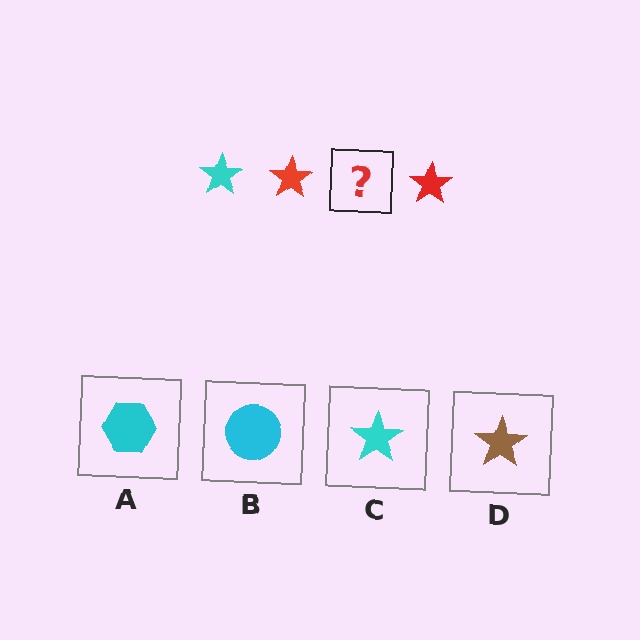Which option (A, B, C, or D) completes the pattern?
C.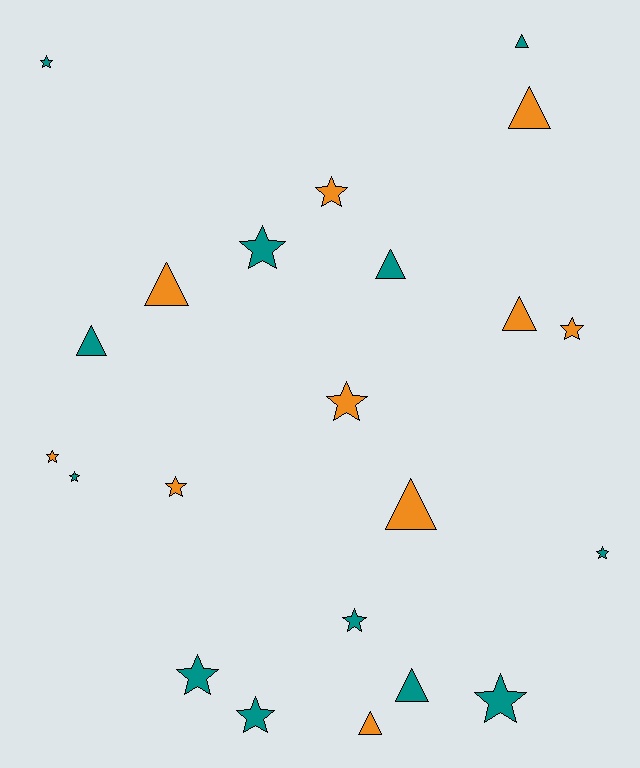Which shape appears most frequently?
Star, with 13 objects.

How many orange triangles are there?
There are 5 orange triangles.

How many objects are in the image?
There are 22 objects.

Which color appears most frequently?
Teal, with 12 objects.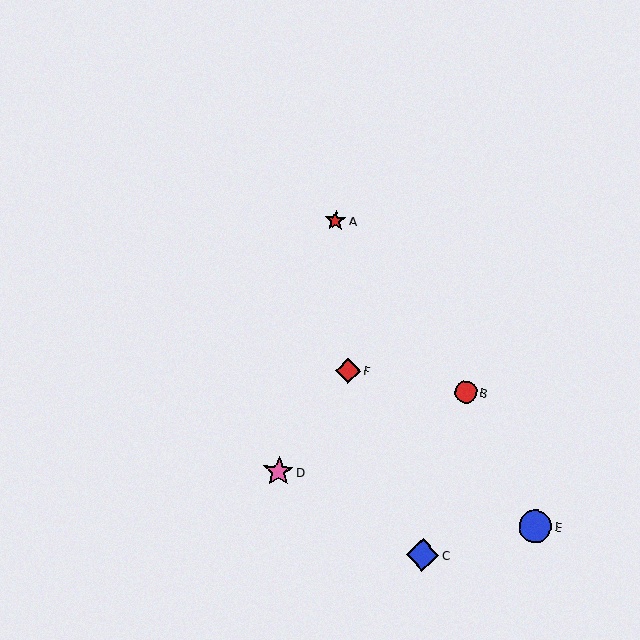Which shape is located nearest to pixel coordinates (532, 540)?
The blue circle (labeled E) at (535, 527) is nearest to that location.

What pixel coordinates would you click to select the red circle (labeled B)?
Click at (466, 392) to select the red circle B.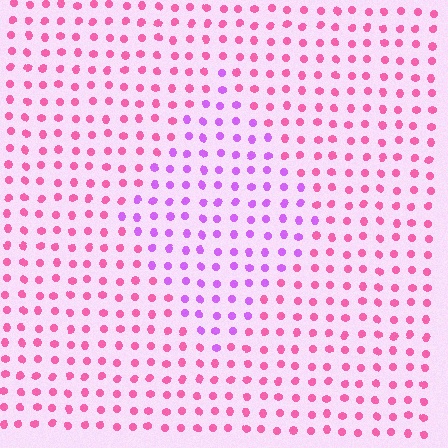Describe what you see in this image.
The image is filled with small pink elements in a uniform arrangement. A diamond-shaped region is visible where the elements are tinted to a slightly different hue, forming a subtle color boundary.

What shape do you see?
I see a diamond.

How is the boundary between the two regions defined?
The boundary is defined purely by a slight shift in hue (about 43 degrees). Spacing, size, and orientation are identical on both sides.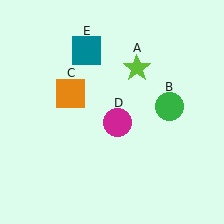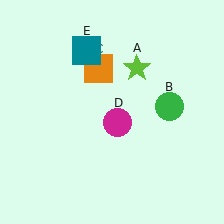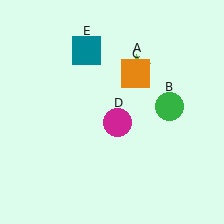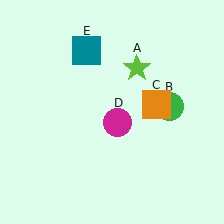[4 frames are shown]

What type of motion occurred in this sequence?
The orange square (object C) rotated clockwise around the center of the scene.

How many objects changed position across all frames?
1 object changed position: orange square (object C).